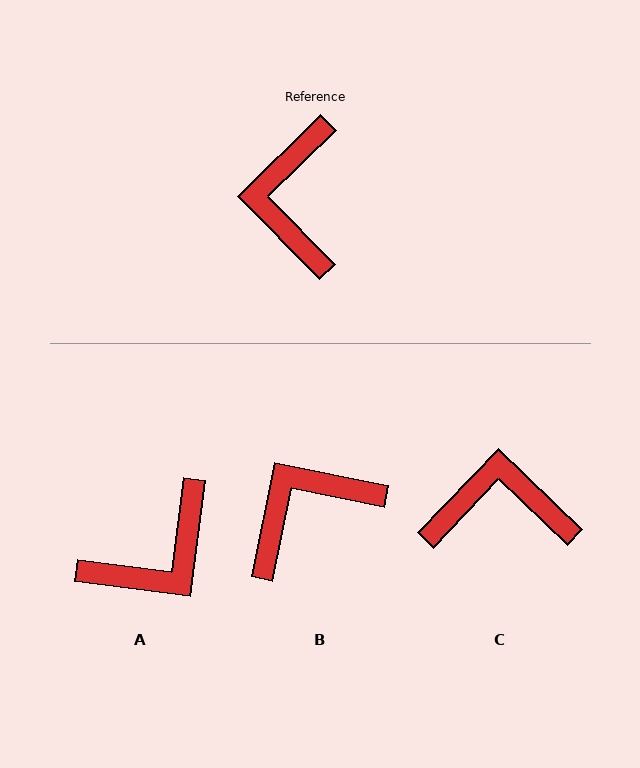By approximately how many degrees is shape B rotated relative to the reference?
Approximately 56 degrees clockwise.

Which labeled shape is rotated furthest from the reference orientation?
A, about 128 degrees away.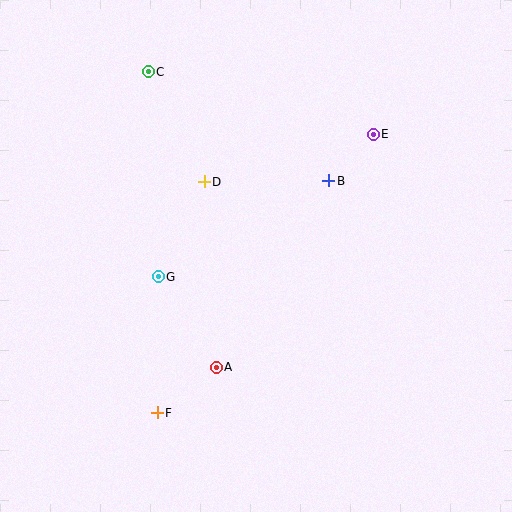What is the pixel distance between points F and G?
The distance between F and G is 136 pixels.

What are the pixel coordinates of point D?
Point D is at (204, 182).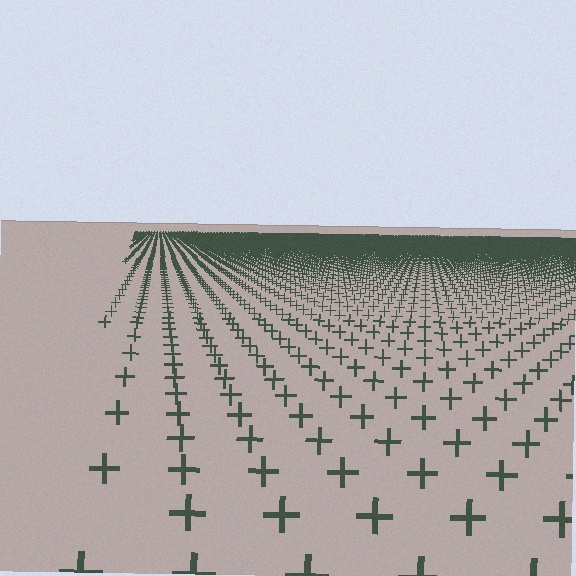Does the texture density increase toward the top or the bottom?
Density increases toward the top.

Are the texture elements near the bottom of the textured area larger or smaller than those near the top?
Larger. Near the bottom, elements are closer to the viewer and appear at a bigger on-screen size.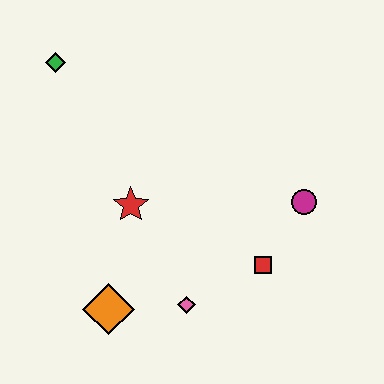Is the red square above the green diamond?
No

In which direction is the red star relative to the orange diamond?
The red star is above the orange diamond.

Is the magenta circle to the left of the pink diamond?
No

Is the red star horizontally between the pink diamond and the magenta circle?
No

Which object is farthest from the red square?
The green diamond is farthest from the red square.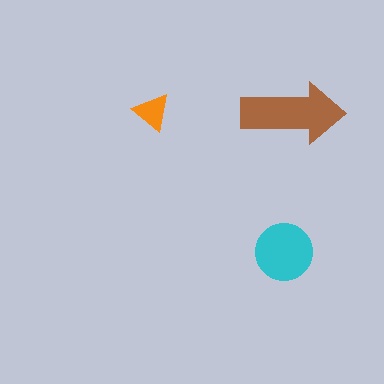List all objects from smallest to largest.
The orange triangle, the cyan circle, the brown arrow.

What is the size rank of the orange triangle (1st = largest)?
3rd.